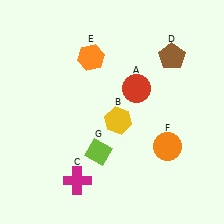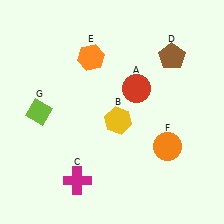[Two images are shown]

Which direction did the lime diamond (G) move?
The lime diamond (G) moved left.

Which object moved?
The lime diamond (G) moved left.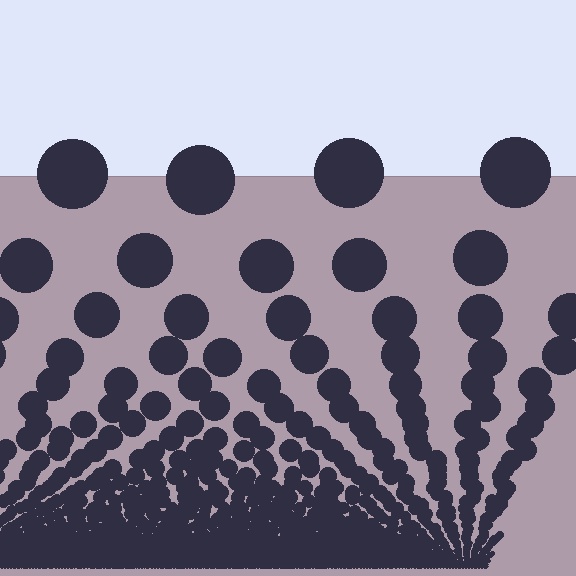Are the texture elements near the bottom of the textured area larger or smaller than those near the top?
Smaller. The gradient is inverted — elements near the bottom are smaller and denser.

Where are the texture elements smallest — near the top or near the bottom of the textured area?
Near the bottom.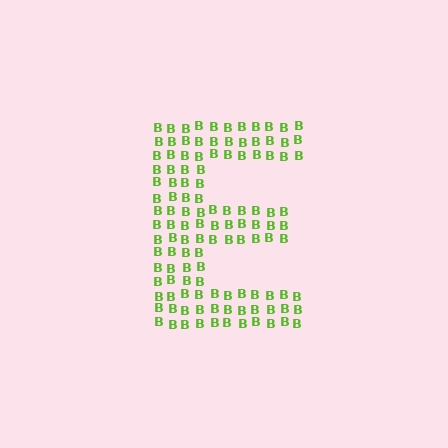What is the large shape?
The large shape is the letter E.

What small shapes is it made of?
It is made of small letter B's.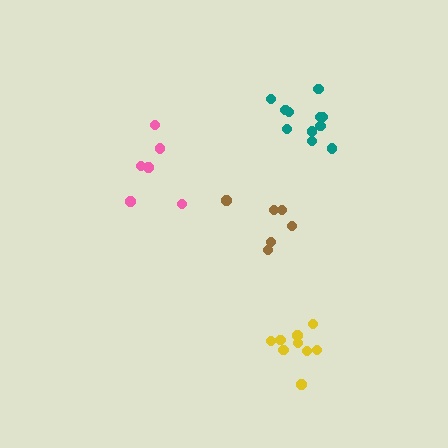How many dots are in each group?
Group 1: 11 dots, Group 2: 6 dots, Group 3: 6 dots, Group 4: 9 dots (32 total).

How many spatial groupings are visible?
There are 4 spatial groupings.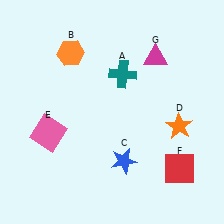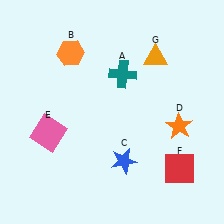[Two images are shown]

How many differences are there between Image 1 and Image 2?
There is 1 difference between the two images.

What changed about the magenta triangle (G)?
In Image 1, G is magenta. In Image 2, it changed to orange.